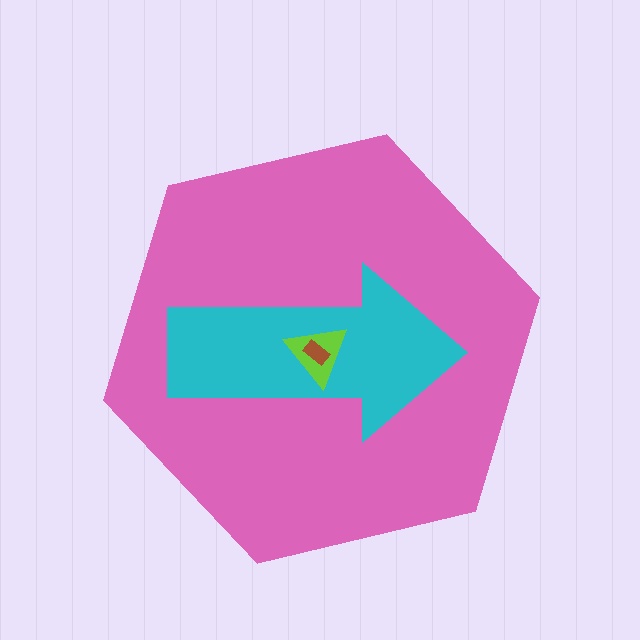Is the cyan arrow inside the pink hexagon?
Yes.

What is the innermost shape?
The brown rectangle.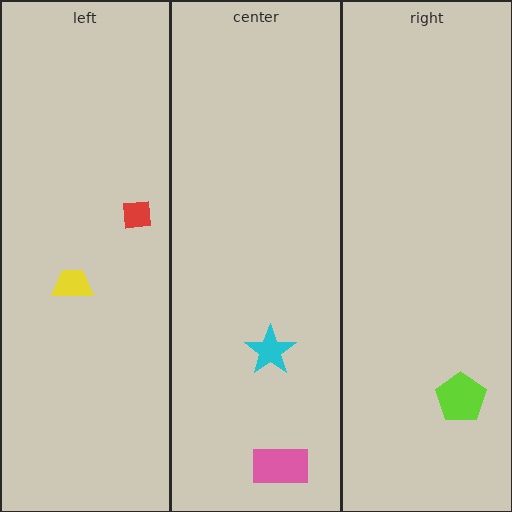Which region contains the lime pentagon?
The right region.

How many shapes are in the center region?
2.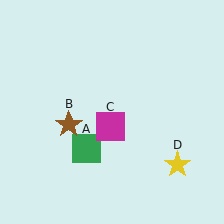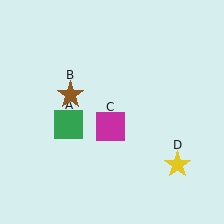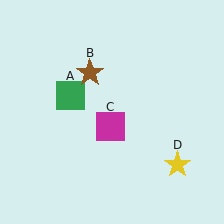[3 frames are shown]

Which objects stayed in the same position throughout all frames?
Magenta square (object C) and yellow star (object D) remained stationary.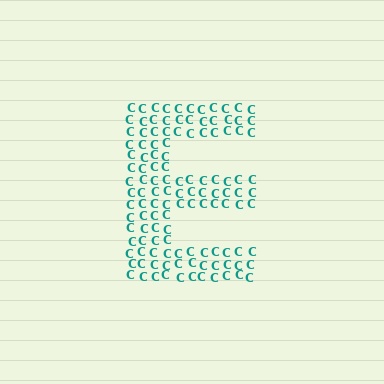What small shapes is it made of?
It is made of small letter C's.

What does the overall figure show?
The overall figure shows the letter E.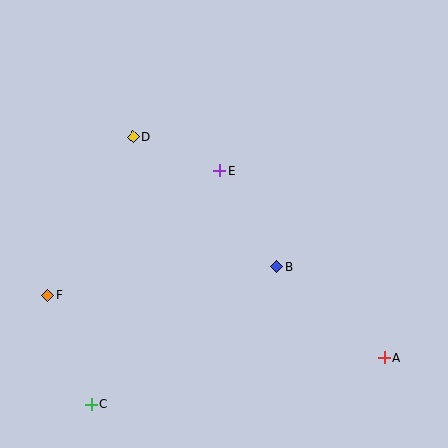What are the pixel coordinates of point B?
Point B is at (277, 267).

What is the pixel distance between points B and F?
The distance between B and F is 230 pixels.